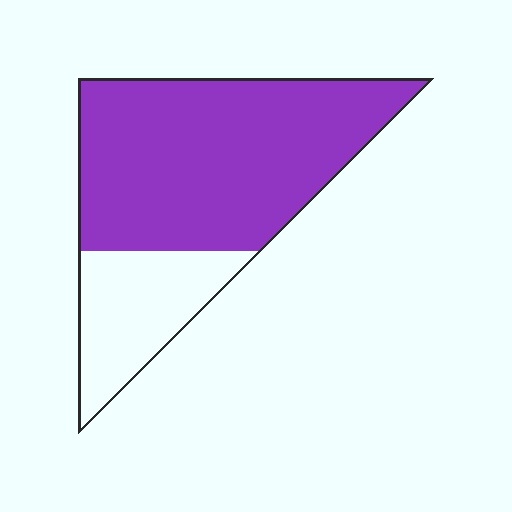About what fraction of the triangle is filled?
About three quarters (3/4).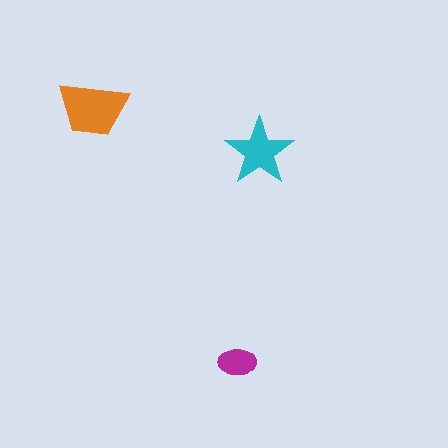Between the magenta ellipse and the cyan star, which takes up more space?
The cyan star.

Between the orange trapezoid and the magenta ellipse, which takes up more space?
The orange trapezoid.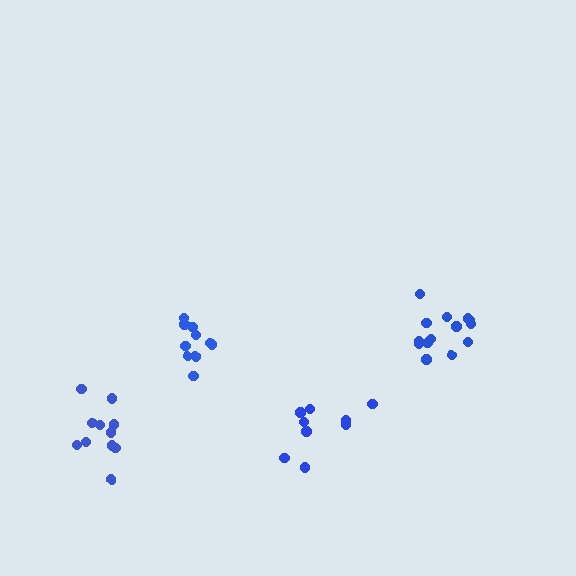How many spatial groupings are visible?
There are 4 spatial groupings.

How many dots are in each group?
Group 1: 10 dots, Group 2: 11 dots, Group 3: 14 dots, Group 4: 9 dots (44 total).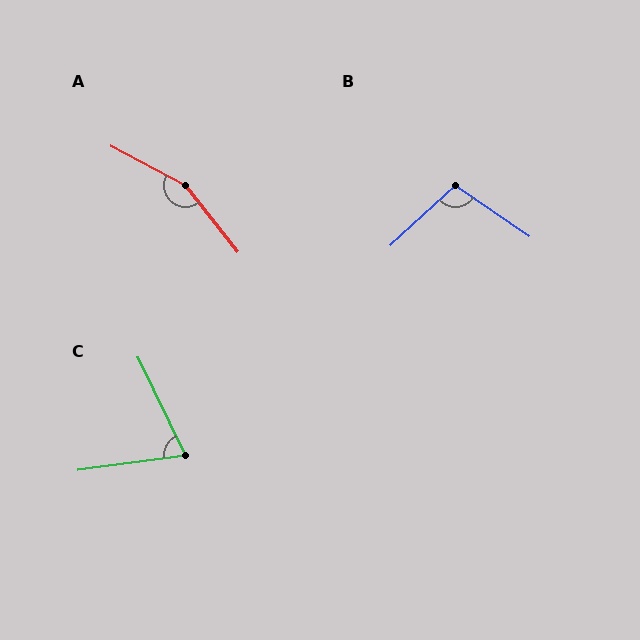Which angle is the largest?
A, at approximately 157 degrees.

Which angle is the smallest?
C, at approximately 72 degrees.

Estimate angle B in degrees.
Approximately 103 degrees.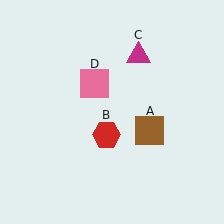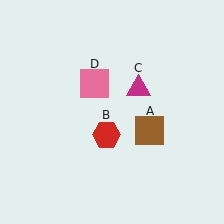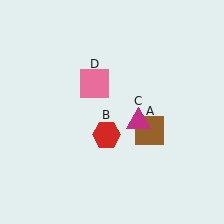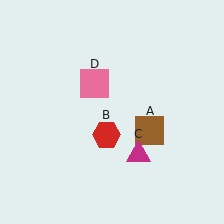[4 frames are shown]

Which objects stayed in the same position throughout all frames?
Brown square (object A) and red hexagon (object B) and pink square (object D) remained stationary.